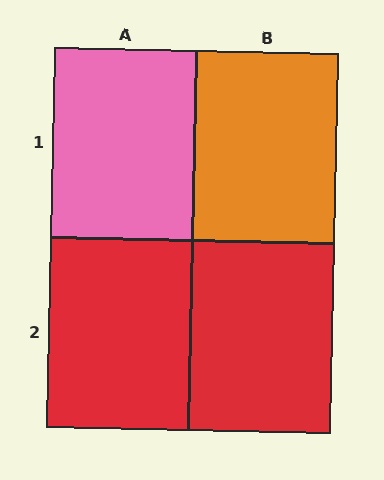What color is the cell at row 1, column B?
Orange.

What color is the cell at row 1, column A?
Pink.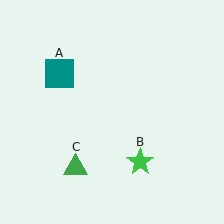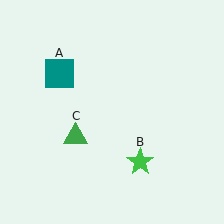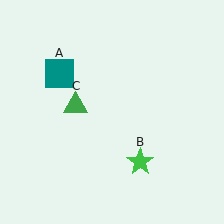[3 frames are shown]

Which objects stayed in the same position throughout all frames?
Teal square (object A) and green star (object B) remained stationary.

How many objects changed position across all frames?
1 object changed position: green triangle (object C).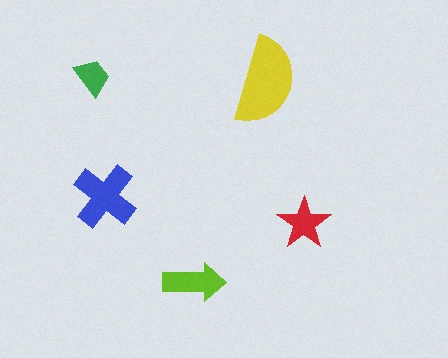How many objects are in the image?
There are 5 objects in the image.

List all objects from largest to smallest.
The yellow semicircle, the blue cross, the lime arrow, the red star, the green trapezoid.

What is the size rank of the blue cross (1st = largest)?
2nd.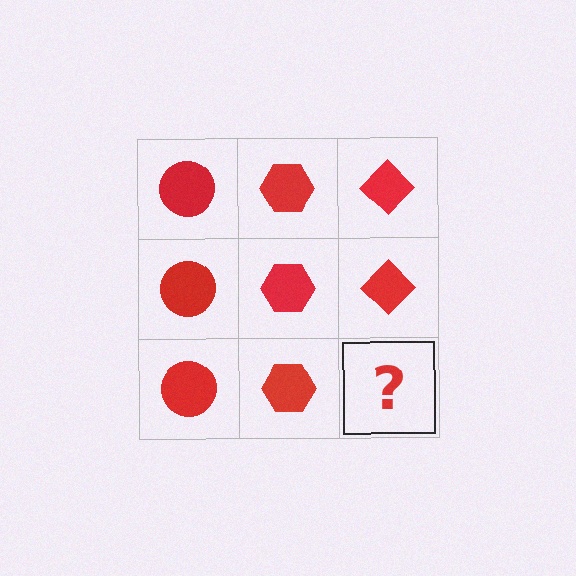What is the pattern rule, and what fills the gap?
The rule is that each column has a consistent shape. The gap should be filled with a red diamond.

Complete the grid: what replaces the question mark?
The question mark should be replaced with a red diamond.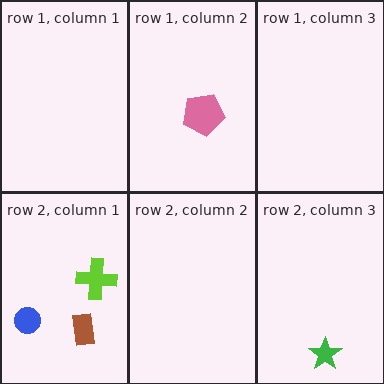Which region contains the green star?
The row 2, column 3 region.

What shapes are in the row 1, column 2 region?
The pink pentagon.